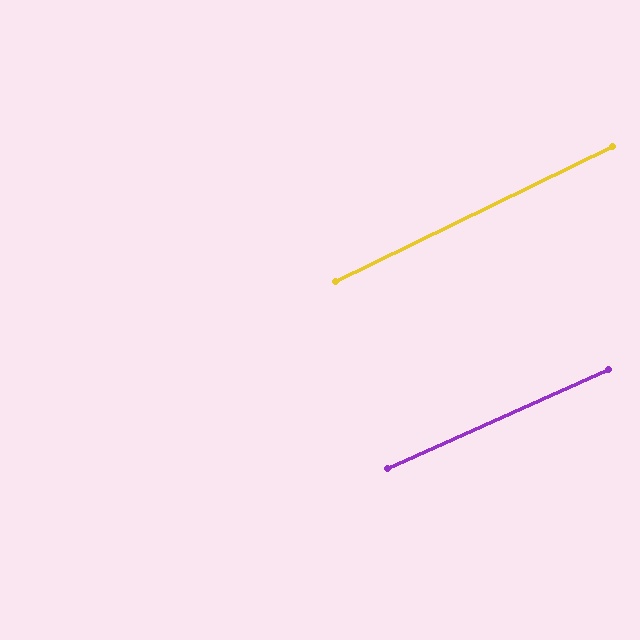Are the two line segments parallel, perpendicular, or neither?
Parallel — their directions differ by only 1.6°.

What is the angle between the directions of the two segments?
Approximately 2 degrees.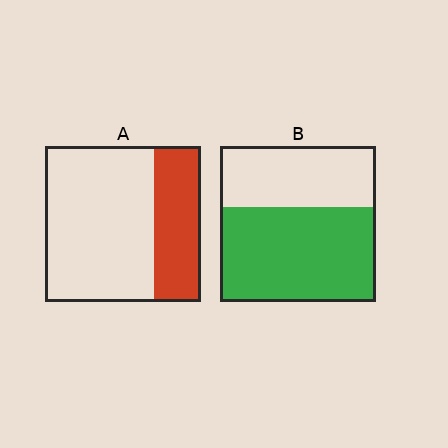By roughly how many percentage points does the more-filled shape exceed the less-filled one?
By roughly 30 percentage points (B over A).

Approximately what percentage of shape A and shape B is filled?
A is approximately 30% and B is approximately 60%.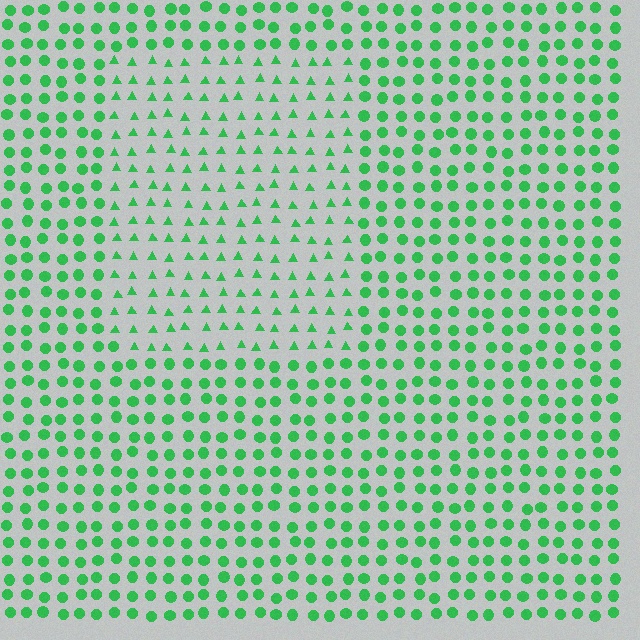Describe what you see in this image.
The image is filled with small green elements arranged in a uniform grid. A rectangle-shaped region contains triangles, while the surrounding area contains circles. The boundary is defined purely by the change in element shape.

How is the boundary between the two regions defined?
The boundary is defined by a change in element shape: triangles inside vs. circles outside. All elements share the same color and spacing.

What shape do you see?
I see a rectangle.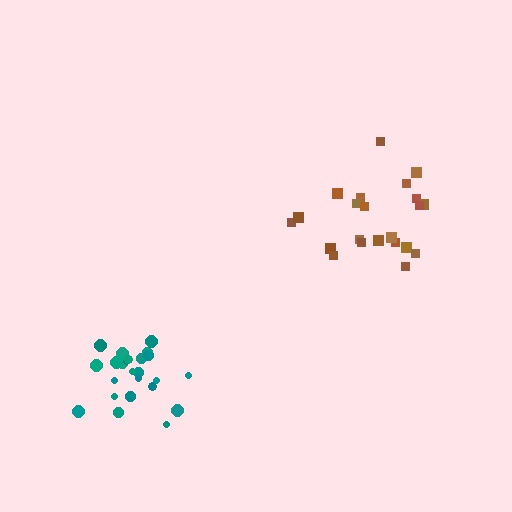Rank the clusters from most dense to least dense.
teal, brown.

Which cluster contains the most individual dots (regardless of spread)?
Teal (25).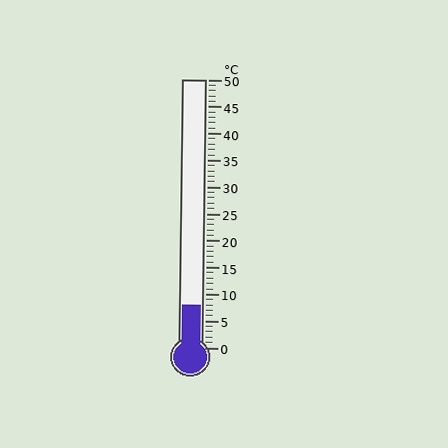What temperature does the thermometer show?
The thermometer shows approximately 8°C.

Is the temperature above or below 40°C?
The temperature is below 40°C.